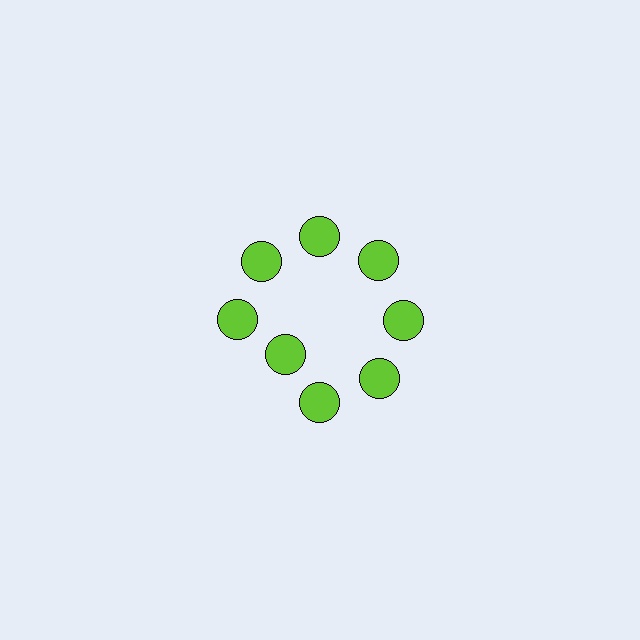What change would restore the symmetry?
The symmetry would be restored by moving it outward, back onto the ring so that all 8 circles sit at equal angles and equal distance from the center.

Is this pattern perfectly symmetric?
No. The 8 lime circles are arranged in a ring, but one element near the 8 o'clock position is pulled inward toward the center, breaking the 8-fold rotational symmetry.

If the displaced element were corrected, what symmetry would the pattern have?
It would have 8-fold rotational symmetry — the pattern would map onto itself every 45 degrees.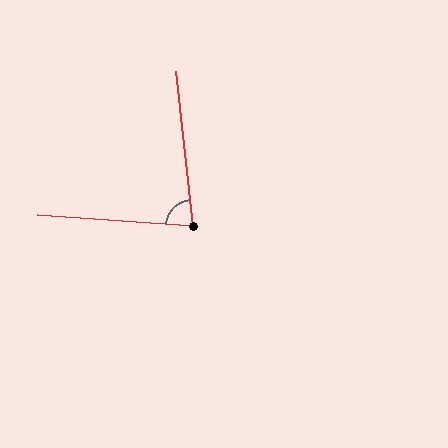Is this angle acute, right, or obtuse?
It is acute.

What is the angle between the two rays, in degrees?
Approximately 79 degrees.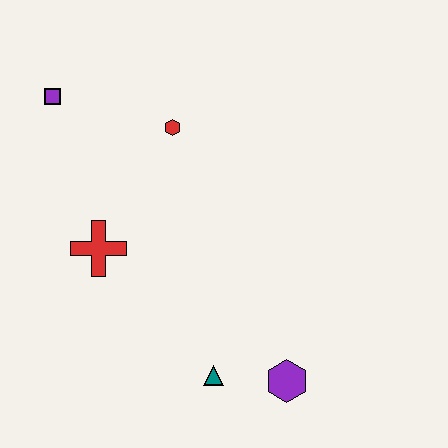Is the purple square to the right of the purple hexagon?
No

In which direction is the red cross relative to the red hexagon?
The red cross is below the red hexagon.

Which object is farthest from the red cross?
The purple hexagon is farthest from the red cross.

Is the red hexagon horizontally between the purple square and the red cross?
No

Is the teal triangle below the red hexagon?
Yes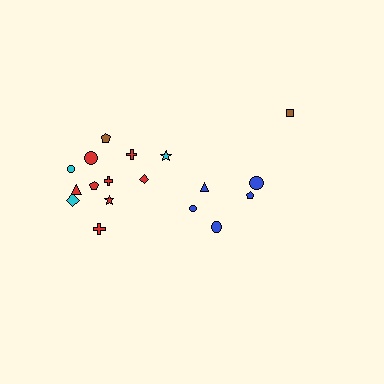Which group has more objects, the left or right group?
The left group.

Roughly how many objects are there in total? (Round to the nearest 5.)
Roughly 20 objects in total.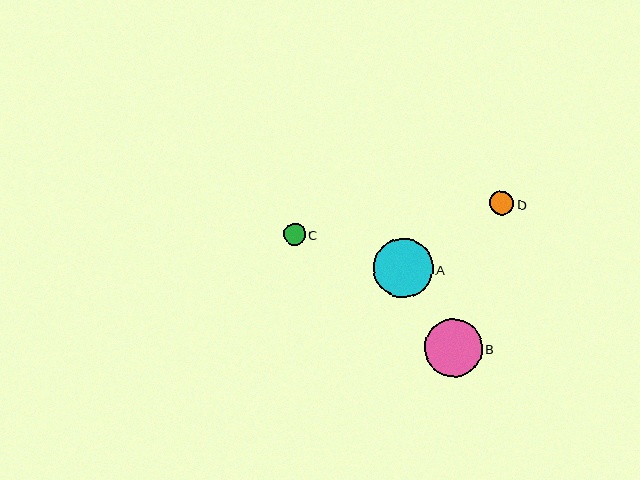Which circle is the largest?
Circle A is the largest with a size of approximately 60 pixels.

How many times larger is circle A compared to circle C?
Circle A is approximately 2.7 times the size of circle C.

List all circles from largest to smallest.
From largest to smallest: A, B, D, C.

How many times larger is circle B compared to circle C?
Circle B is approximately 2.6 times the size of circle C.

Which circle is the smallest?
Circle C is the smallest with a size of approximately 22 pixels.